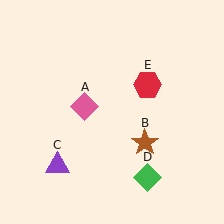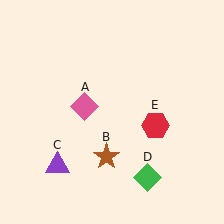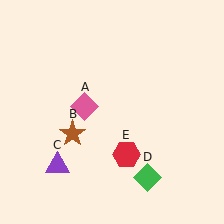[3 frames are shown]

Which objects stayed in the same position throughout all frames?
Pink diamond (object A) and purple triangle (object C) and green diamond (object D) remained stationary.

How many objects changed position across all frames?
2 objects changed position: brown star (object B), red hexagon (object E).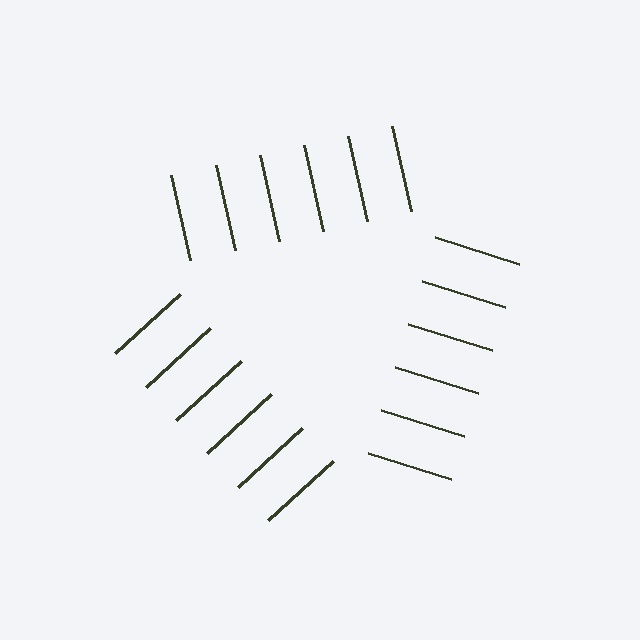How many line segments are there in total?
18 — 6 along each of the 3 edges.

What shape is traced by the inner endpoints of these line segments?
An illusory triangle — the line segments terminate on its edges but no continuous stroke is drawn.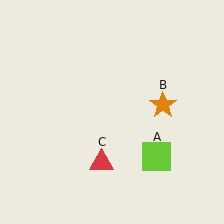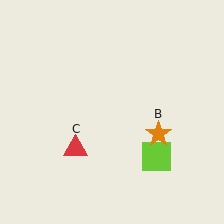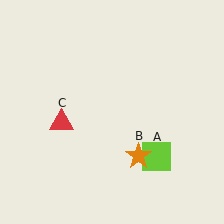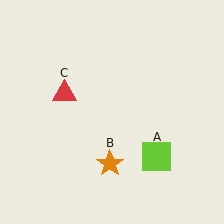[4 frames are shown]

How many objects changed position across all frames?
2 objects changed position: orange star (object B), red triangle (object C).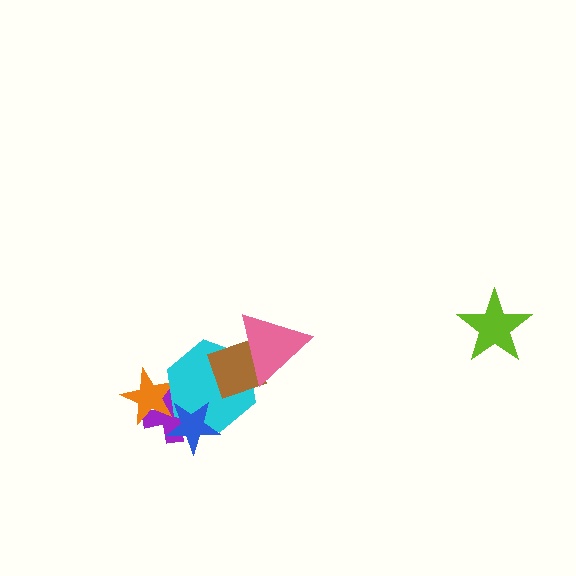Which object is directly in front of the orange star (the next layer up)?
The cyan hexagon is directly in front of the orange star.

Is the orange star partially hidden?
Yes, it is partially covered by another shape.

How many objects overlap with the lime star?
0 objects overlap with the lime star.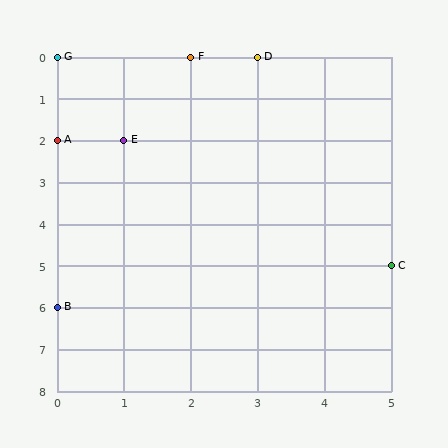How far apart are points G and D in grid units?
Points G and D are 3 columns apart.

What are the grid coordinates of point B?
Point B is at grid coordinates (0, 6).